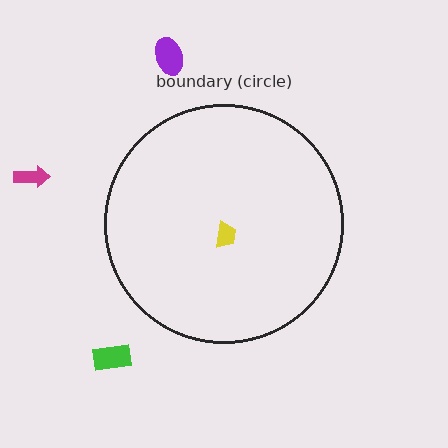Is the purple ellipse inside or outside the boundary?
Outside.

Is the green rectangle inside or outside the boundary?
Outside.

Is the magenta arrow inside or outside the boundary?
Outside.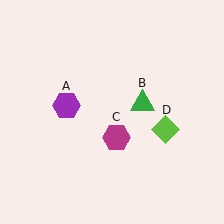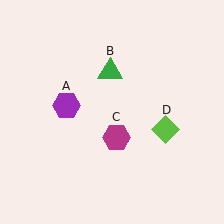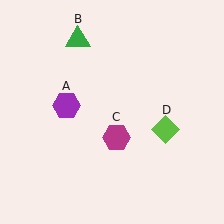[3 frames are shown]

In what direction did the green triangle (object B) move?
The green triangle (object B) moved up and to the left.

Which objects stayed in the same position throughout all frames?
Purple hexagon (object A) and magenta hexagon (object C) and lime diamond (object D) remained stationary.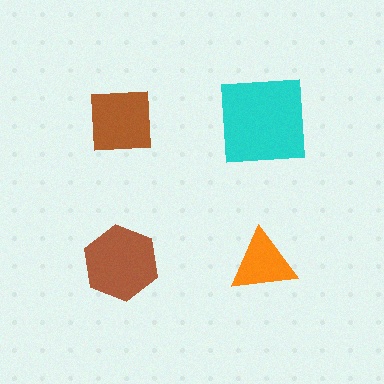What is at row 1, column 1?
A brown square.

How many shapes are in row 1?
2 shapes.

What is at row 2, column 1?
A brown hexagon.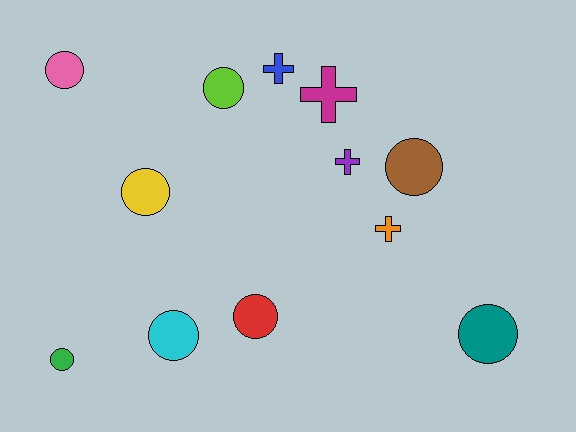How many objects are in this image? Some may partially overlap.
There are 12 objects.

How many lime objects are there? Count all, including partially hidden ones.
There is 1 lime object.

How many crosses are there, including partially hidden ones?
There are 4 crosses.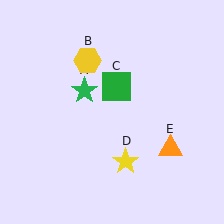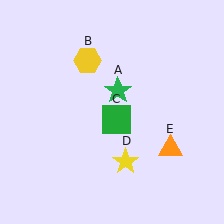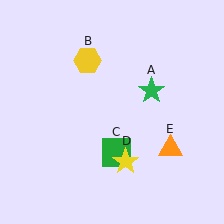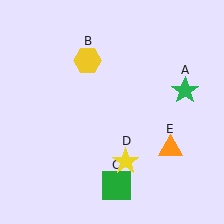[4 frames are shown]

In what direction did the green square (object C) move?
The green square (object C) moved down.